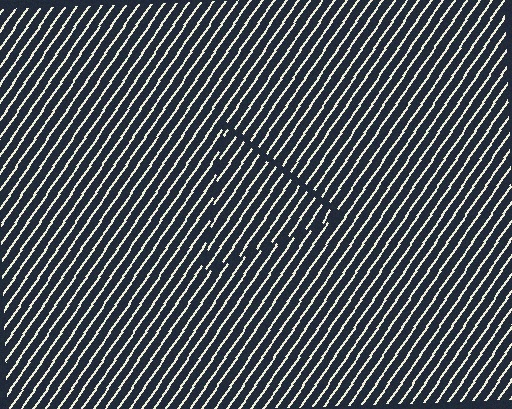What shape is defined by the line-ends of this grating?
An illusory triangle. The interior of the shape contains the same grating, shifted by half a period — the contour is defined by the phase discontinuity where line-ends from the inner and outer gratings abut.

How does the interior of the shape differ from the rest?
The interior of the shape contains the same grating, shifted by half a period — the contour is defined by the phase discontinuity where line-ends from the inner and outer gratings abut.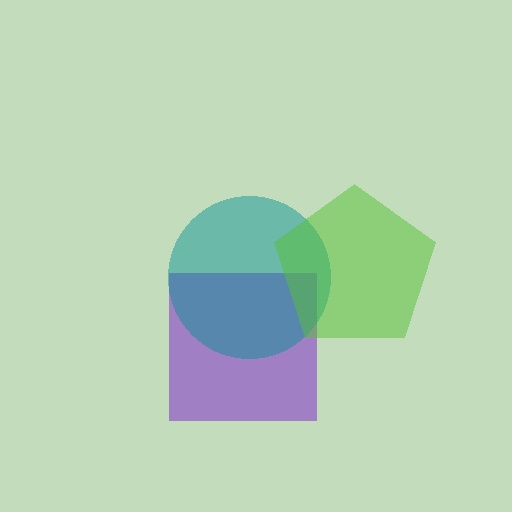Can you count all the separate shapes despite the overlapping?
Yes, there are 3 separate shapes.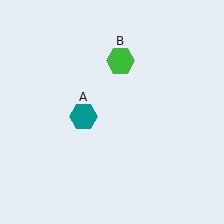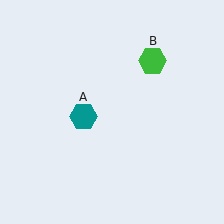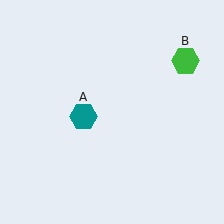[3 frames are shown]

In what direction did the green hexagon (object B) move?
The green hexagon (object B) moved right.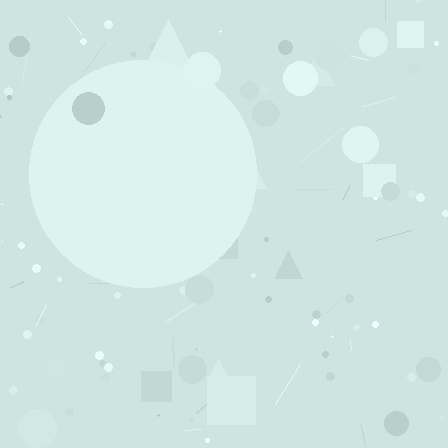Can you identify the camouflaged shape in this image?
The camouflaged shape is a circle.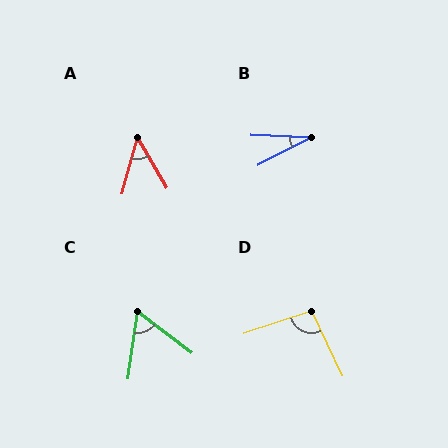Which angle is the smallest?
B, at approximately 29 degrees.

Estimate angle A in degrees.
Approximately 46 degrees.